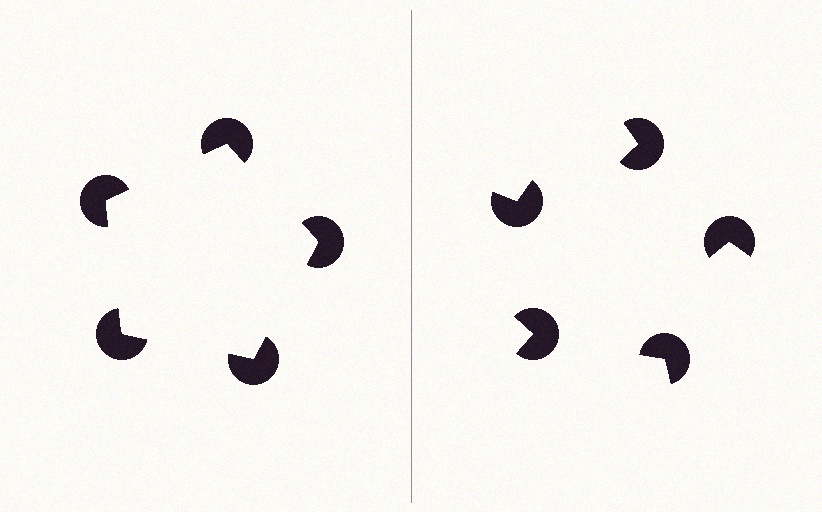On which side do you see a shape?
An illusory pentagon appears on the left side. On the right side the wedge cuts are rotated, so no coherent shape forms.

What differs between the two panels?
The pac-man discs are positioned identically on both sides; only the wedge orientations differ. On the left they align to a pentagon; on the right they are misaligned.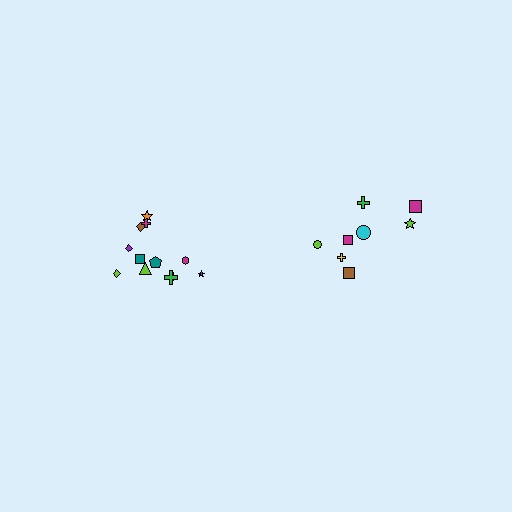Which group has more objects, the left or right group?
The left group.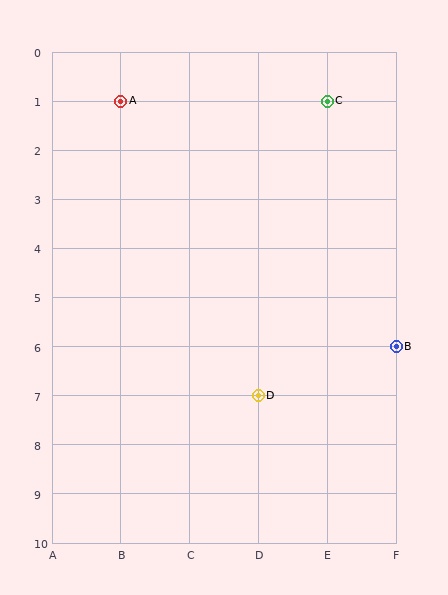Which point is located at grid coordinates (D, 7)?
Point D is at (D, 7).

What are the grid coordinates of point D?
Point D is at grid coordinates (D, 7).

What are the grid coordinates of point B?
Point B is at grid coordinates (F, 6).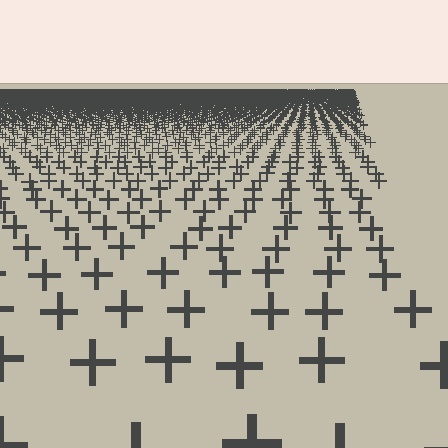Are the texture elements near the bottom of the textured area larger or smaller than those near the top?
Larger. Near the bottom, elements are closer to the viewer and appear at a bigger on-screen size.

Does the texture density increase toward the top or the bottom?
Density increases toward the top.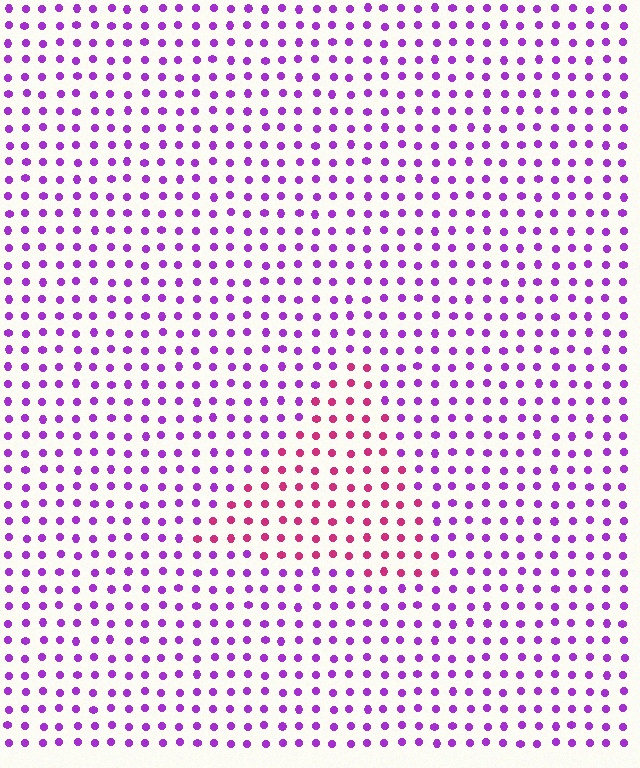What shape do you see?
I see a triangle.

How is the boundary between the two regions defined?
The boundary is defined purely by a slight shift in hue (about 47 degrees). Spacing, size, and orientation are identical on both sides.